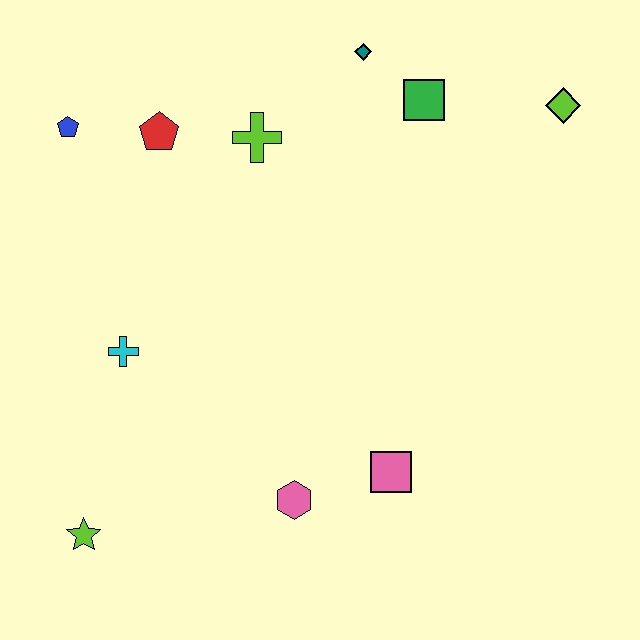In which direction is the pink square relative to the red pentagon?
The pink square is below the red pentagon.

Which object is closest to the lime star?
The cyan cross is closest to the lime star.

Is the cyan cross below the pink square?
No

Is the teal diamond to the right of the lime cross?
Yes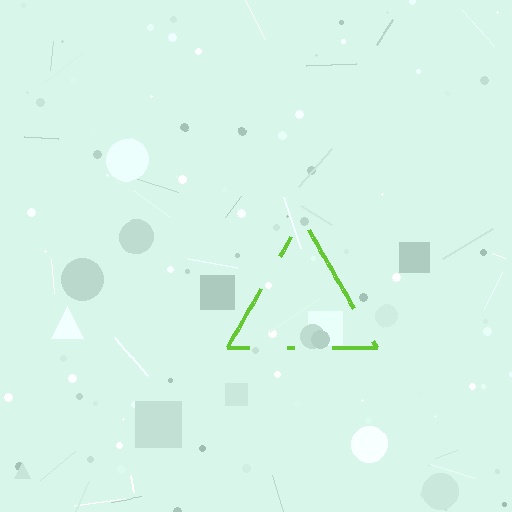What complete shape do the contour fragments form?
The contour fragments form a triangle.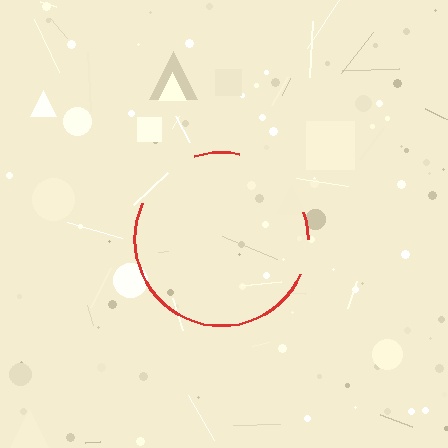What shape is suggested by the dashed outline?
The dashed outline suggests a circle.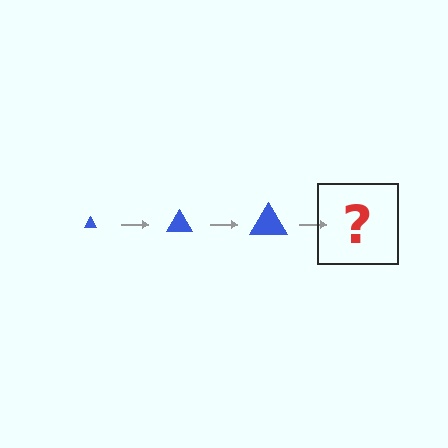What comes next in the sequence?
The next element should be a blue triangle, larger than the previous one.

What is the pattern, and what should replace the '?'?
The pattern is that the triangle gets progressively larger each step. The '?' should be a blue triangle, larger than the previous one.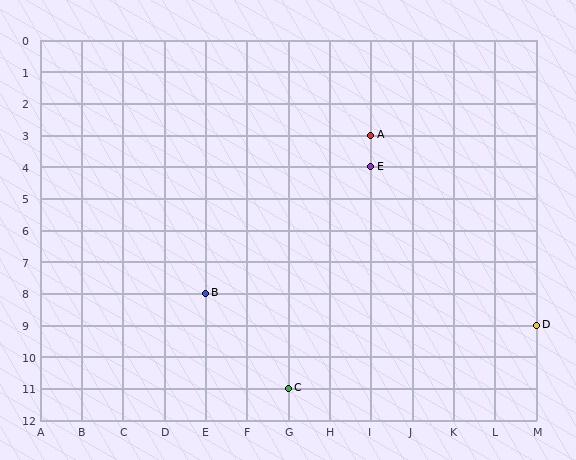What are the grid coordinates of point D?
Point D is at grid coordinates (M, 9).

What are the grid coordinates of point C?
Point C is at grid coordinates (G, 11).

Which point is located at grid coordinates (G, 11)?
Point C is at (G, 11).